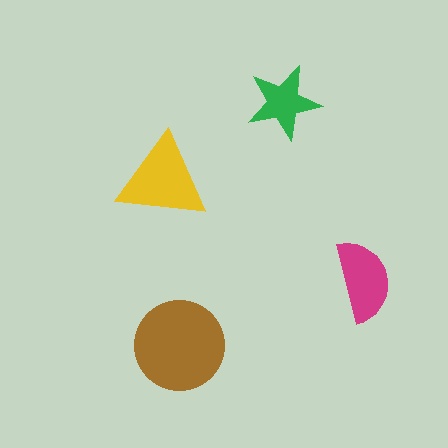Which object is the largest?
The brown circle.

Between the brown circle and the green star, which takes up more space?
The brown circle.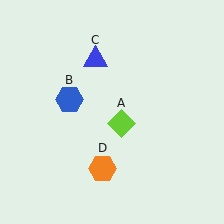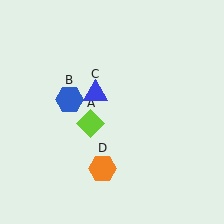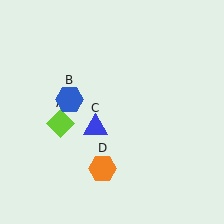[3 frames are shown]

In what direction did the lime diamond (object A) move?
The lime diamond (object A) moved left.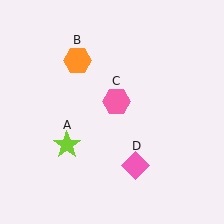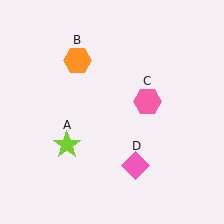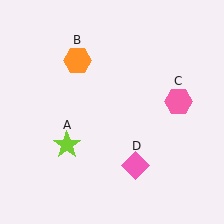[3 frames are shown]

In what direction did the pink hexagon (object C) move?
The pink hexagon (object C) moved right.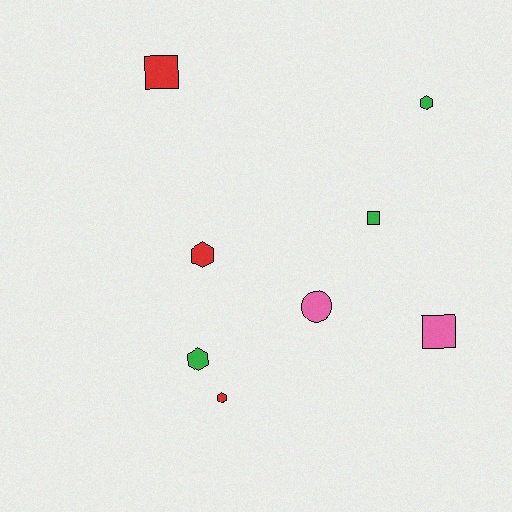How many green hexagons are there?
There are 2 green hexagons.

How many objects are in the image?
There are 8 objects.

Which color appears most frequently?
Red, with 3 objects.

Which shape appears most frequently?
Hexagon, with 4 objects.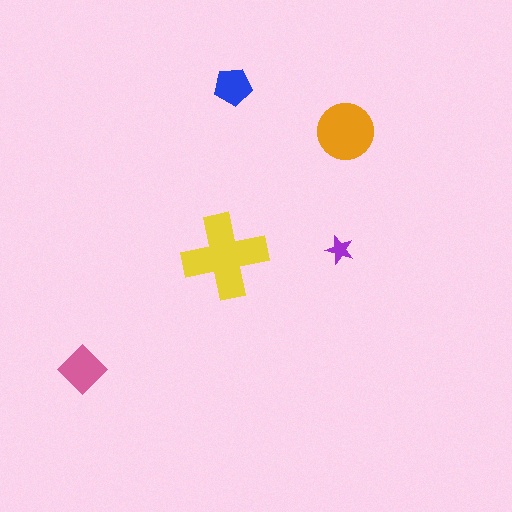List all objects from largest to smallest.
The yellow cross, the orange circle, the pink diamond, the blue pentagon, the purple star.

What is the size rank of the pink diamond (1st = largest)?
3rd.